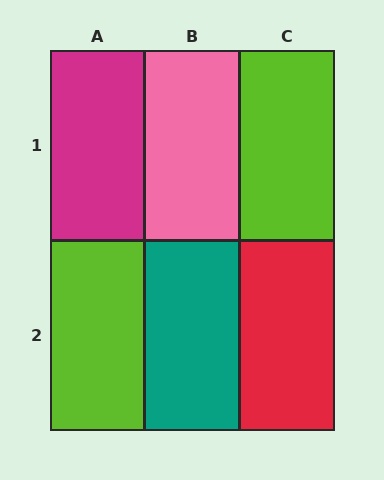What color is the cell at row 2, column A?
Lime.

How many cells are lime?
2 cells are lime.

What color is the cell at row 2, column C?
Red.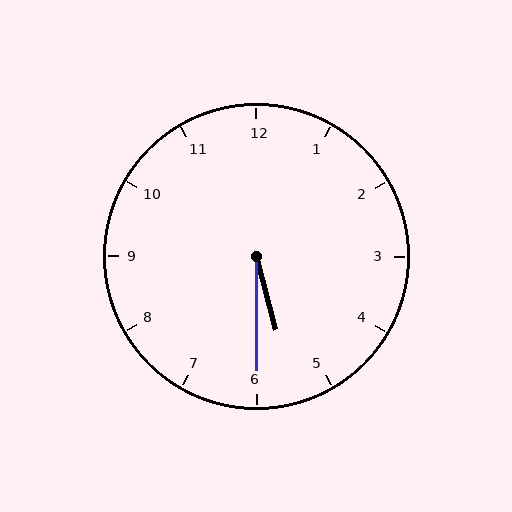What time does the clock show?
5:30.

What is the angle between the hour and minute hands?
Approximately 15 degrees.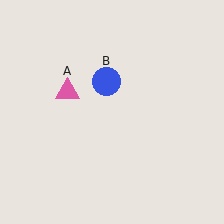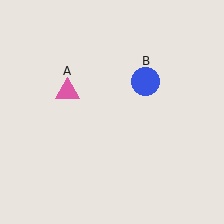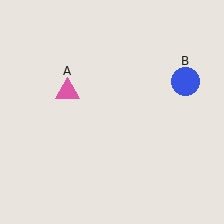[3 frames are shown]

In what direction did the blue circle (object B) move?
The blue circle (object B) moved right.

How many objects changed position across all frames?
1 object changed position: blue circle (object B).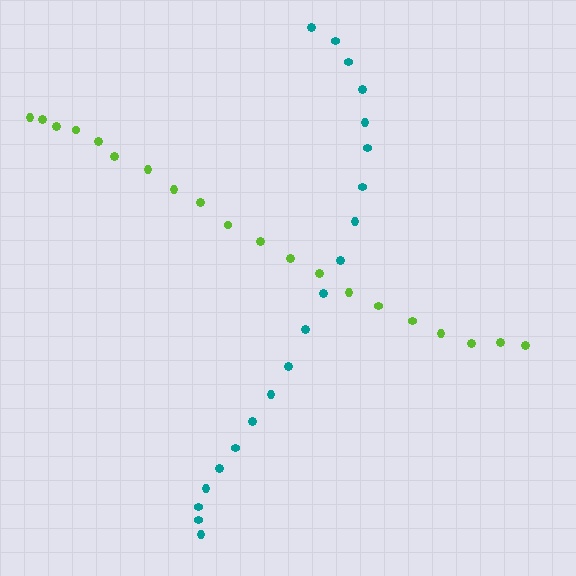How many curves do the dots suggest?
There are 2 distinct paths.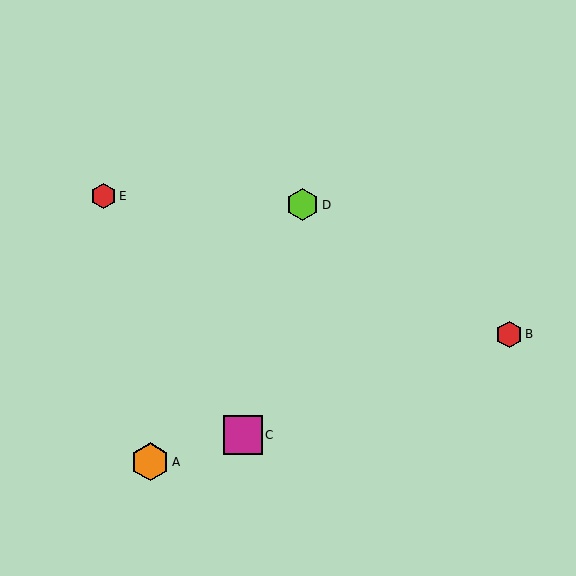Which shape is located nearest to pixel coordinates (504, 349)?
The red hexagon (labeled B) at (509, 334) is nearest to that location.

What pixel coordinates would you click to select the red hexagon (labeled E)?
Click at (103, 196) to select the red hexagon E.